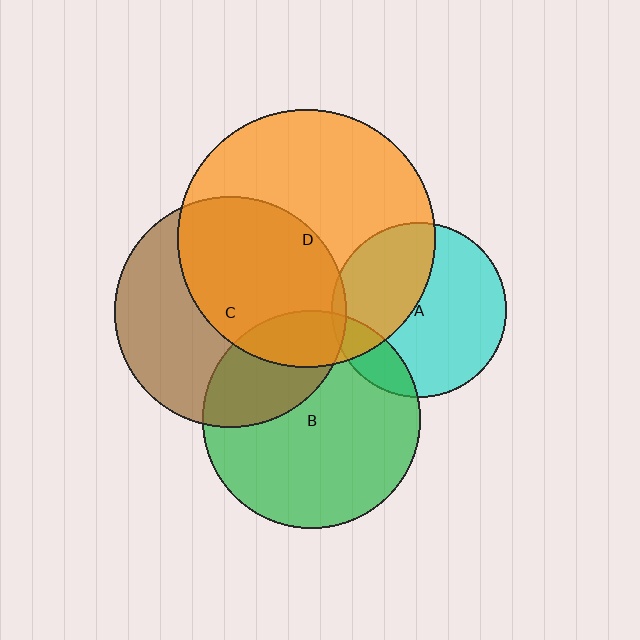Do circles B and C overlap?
Yes.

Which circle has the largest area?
Circle D (orange).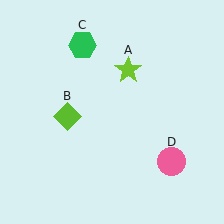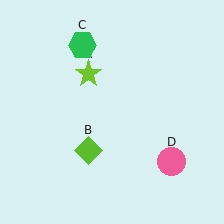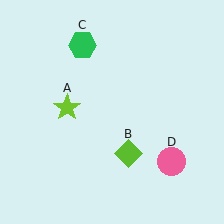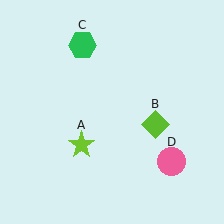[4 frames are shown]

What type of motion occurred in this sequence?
The lime star (object A), lime diamond (object B) rotated counterclockwise around the center of the scene.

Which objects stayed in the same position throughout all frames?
Green hexagon (object C) and pink circle (object D) remained stationary.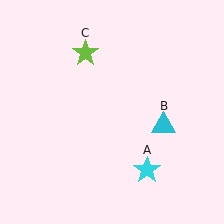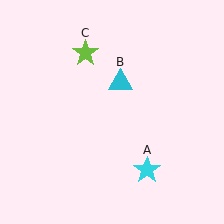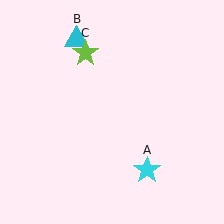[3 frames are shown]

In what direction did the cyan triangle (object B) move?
The cyan triangle (object B) moved up and to the left.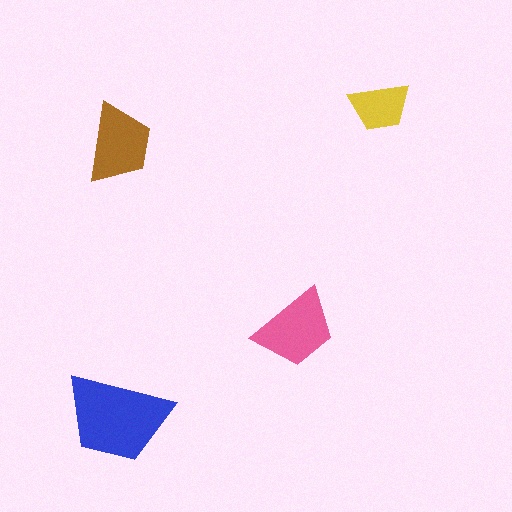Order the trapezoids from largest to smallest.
the blue one, the pink one, the brown one, the yellow one.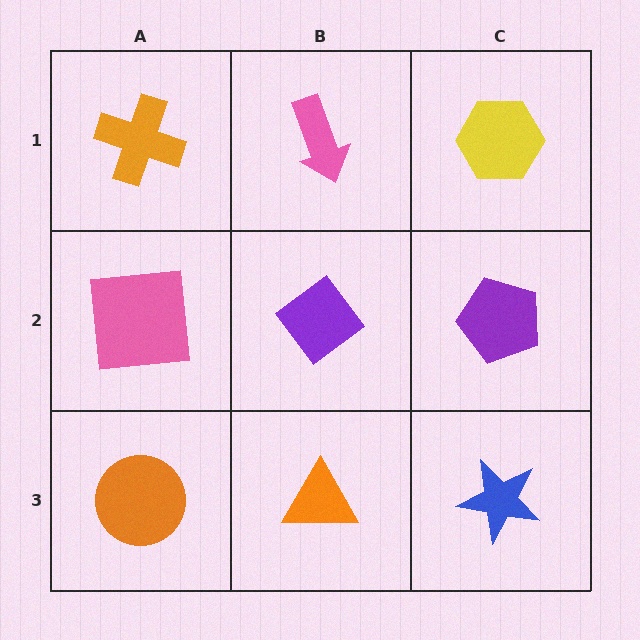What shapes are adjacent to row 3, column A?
A pink square (row 2, column A), an orange triangle (row 3, column B).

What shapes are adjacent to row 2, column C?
A yellow hexagon (row 1, column C), a blue star (row 3, column C), a purple diamond (row 2, column B).